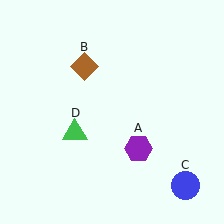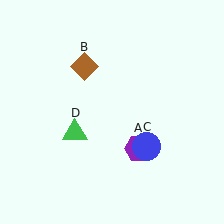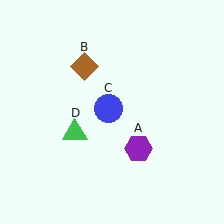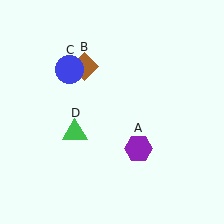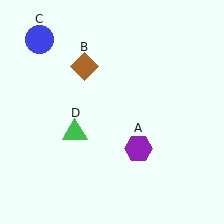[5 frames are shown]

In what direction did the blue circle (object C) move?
The blue circle (object C) moved up and to the left.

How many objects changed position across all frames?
1 object changed position: blue circle (object C).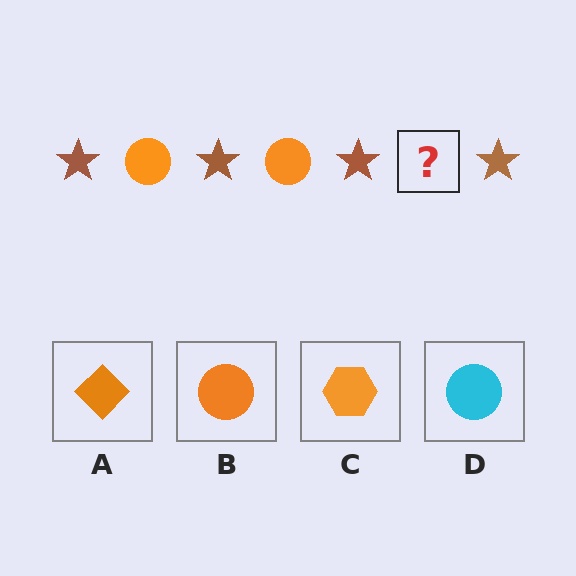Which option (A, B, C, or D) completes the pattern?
B.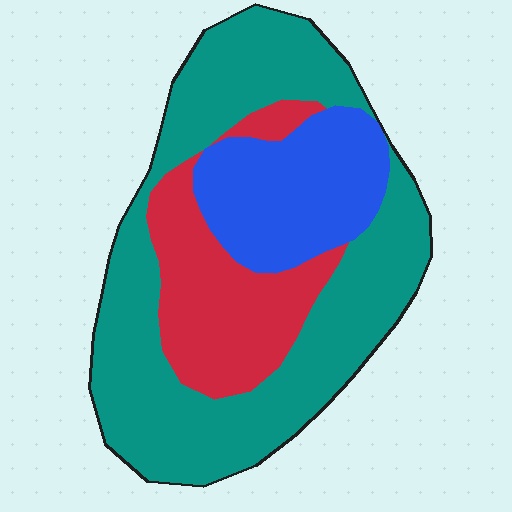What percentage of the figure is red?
Red takes up less than a quarter of the figure.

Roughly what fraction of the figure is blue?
Blue covers 21% of the figure.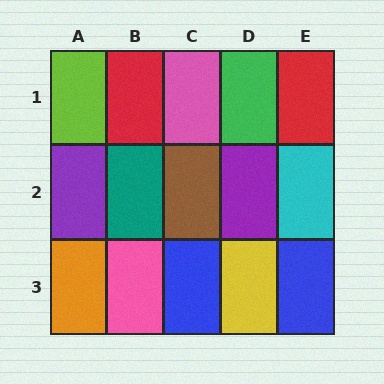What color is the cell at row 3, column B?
Pink.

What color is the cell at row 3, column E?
Blue.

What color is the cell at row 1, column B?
Red.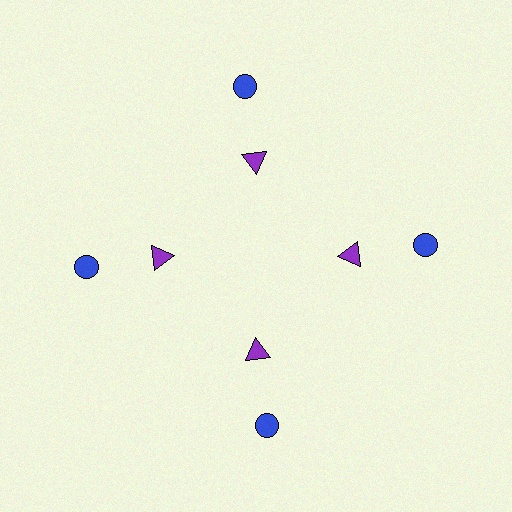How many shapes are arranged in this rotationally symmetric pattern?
There are 8 shapes, arranged in 4 groups of 2.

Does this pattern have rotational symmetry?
Yes, this pattern has 4-fold rotational symmetry. It looks the same after rotating 90 degrees around the center.